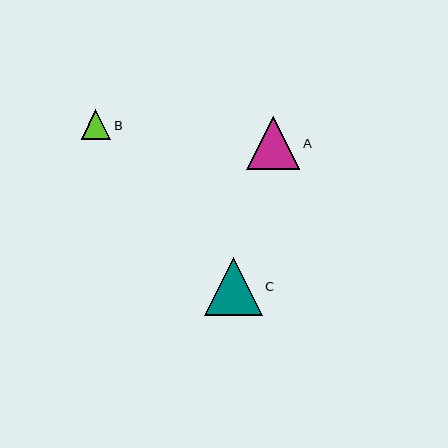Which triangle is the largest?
Triangle C is the largest with a size of approximately 58 pixels.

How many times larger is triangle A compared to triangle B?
Triangle A is approximately 1.8 times the size of triangle B.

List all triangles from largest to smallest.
From largest to smallest: C, A, B.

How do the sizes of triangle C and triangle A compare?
Triangle C and triangle A are approximately the same size.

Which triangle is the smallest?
Triangle B is the smallest with a size of approximately 29 pixels.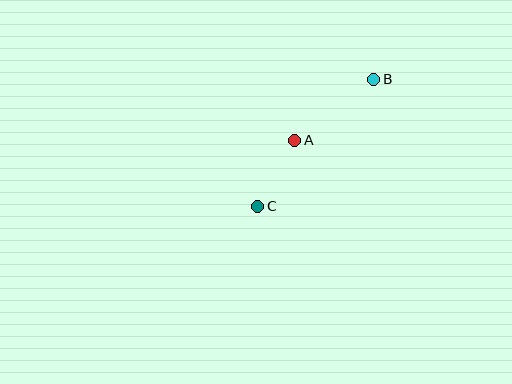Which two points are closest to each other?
Points A and C are closest to each other.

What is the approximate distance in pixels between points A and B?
The distance between A and B is approximately 100 pixels.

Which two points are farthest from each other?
Points B and C are farthest from each other.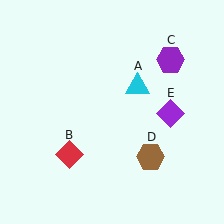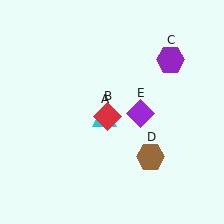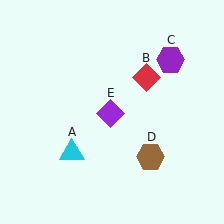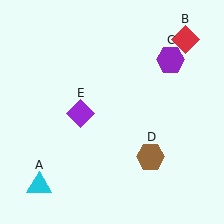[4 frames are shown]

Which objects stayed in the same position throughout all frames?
Purple hexagon (object C) and brown hexagon (object D) remained stationary.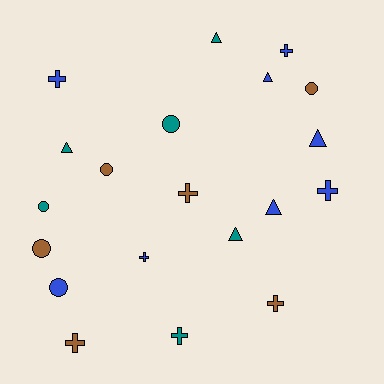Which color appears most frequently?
Blue, with 8 objects.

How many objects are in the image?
There are 20 objects.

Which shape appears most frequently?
Cross, with 8 objects.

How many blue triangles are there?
There are 3 blue triangles.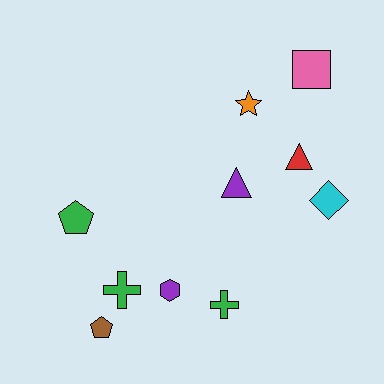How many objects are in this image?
There are 10 objects.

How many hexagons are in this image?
There is 1 hexagon.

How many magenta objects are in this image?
There are no magenta objects.